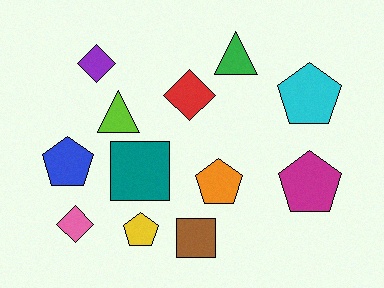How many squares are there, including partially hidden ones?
There are 2 squares.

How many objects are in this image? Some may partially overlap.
There are 12 objects.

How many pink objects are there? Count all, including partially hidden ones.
There is 1 pink object.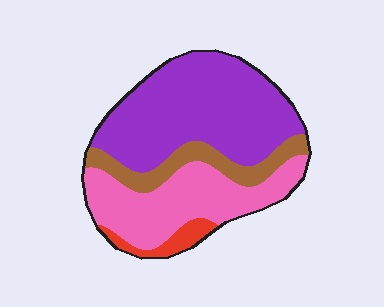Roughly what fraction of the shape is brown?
Brown takes up about one eighth (1/8) of the shape.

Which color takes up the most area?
Purple, at roughly 50%.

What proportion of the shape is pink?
Pink covers about 30% of the shape.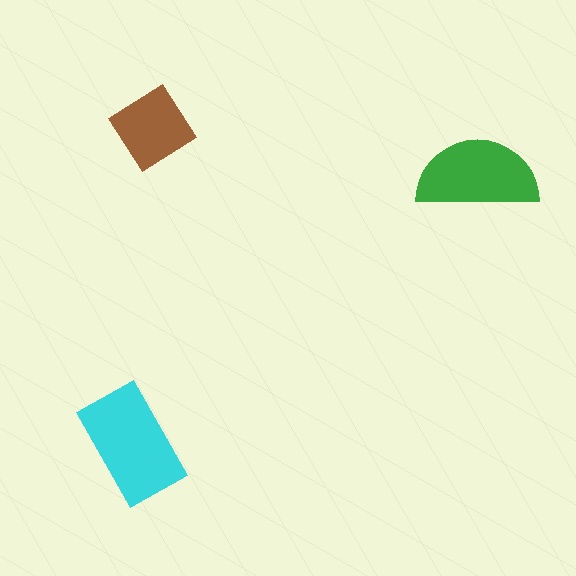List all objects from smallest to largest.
The brown diamond, the green semicircle, the cyan rectangle.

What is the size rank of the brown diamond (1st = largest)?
3rd.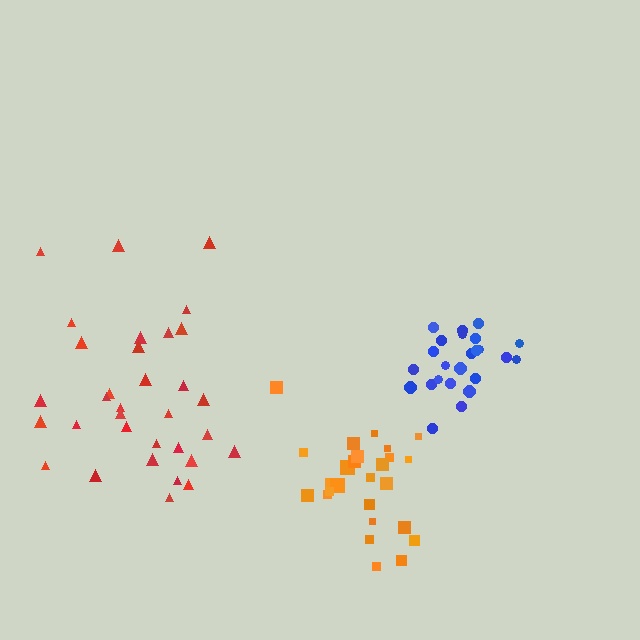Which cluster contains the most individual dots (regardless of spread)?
Red (33).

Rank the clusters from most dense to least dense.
blue, orange, red.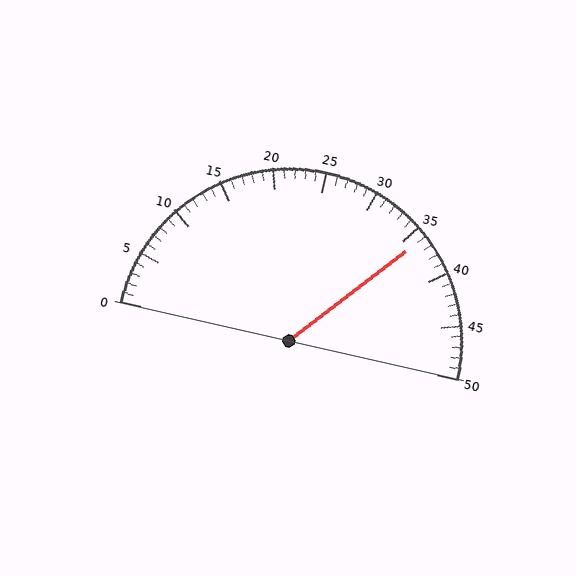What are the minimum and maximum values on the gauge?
The gauge ranges from 0 to 50.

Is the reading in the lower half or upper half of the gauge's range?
The reading is in the upper half of the range (0 to 50).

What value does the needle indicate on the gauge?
The needle indicates approximately 36.